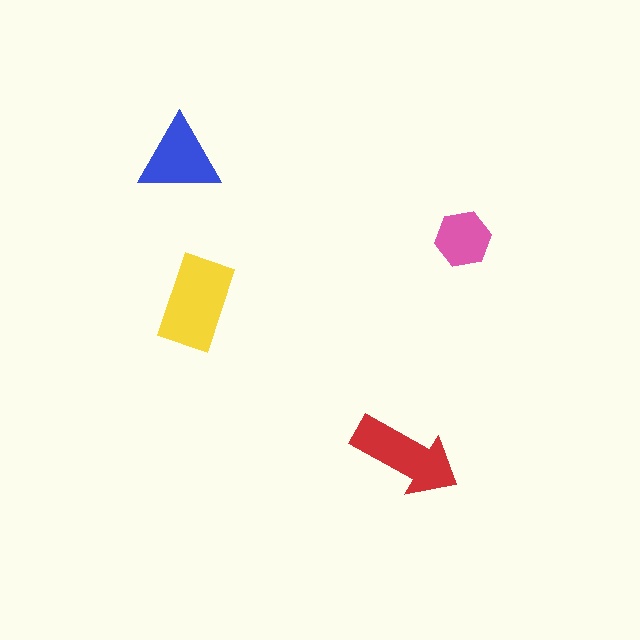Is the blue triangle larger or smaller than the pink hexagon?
Larger.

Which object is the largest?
The yellow rectangle.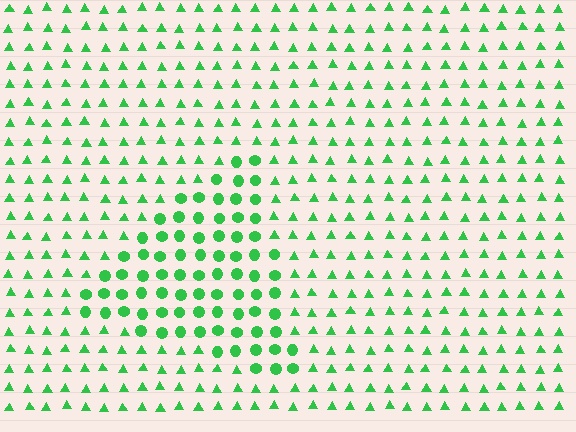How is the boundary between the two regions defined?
The boundary is defined by a change in element shape: circles inside vs. triangles outside. All elements share the same color and spacing.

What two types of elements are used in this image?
The image uses circles inside the triangle region and triangles outside it.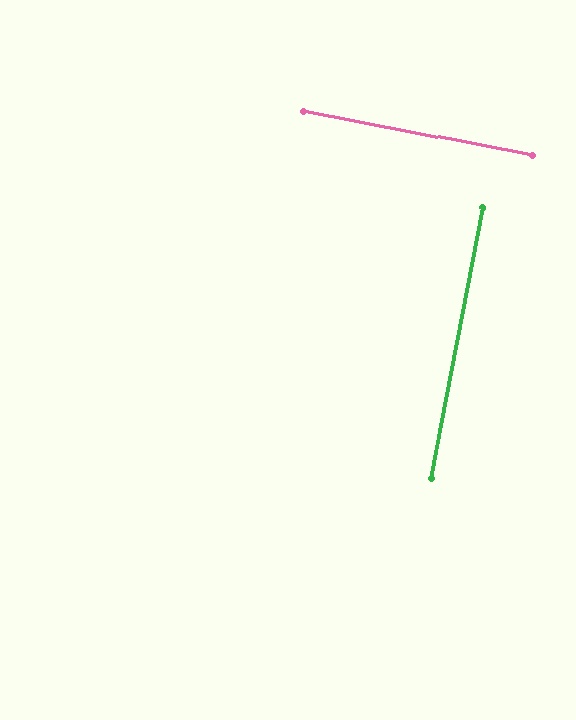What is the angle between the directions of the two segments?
Approximately 90 degrees.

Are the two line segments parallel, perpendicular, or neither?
Perpendicular — they meet at approximately 90°.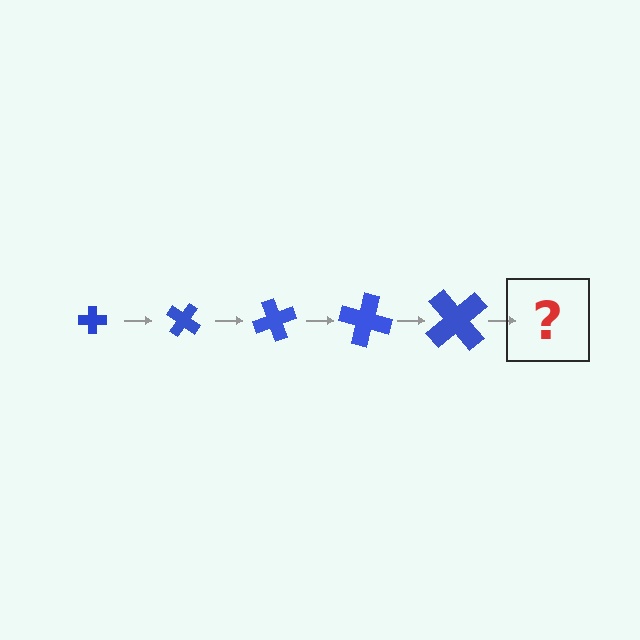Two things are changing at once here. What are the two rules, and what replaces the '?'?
The two rules are that the cross grows larger each step and it rotates 35 degrees each step. The '?' should be a cross, larger than the previous one and rotated 175 degrees from the start.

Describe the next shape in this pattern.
It should be a cross, larger than the previous one and rotated 175 degrees from the start.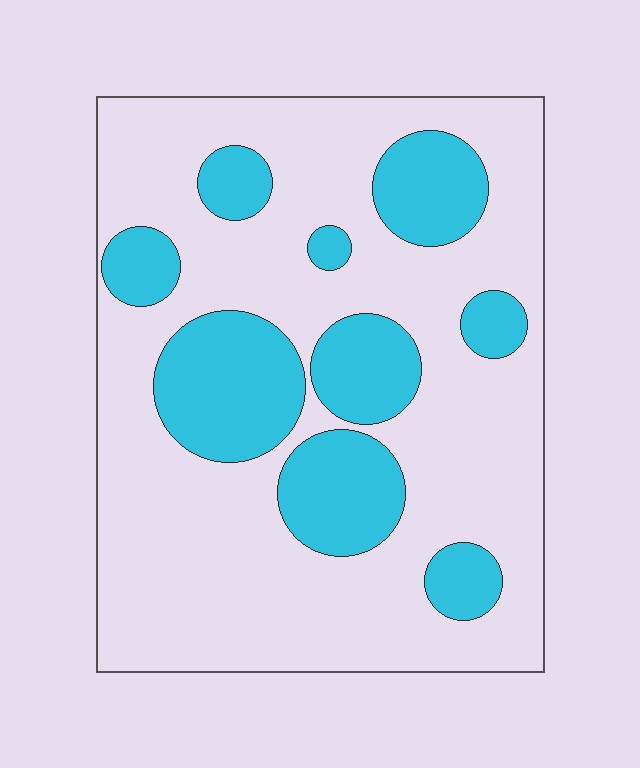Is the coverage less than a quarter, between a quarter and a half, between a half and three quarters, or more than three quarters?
Between a quarter and a half.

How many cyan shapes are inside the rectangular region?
9.